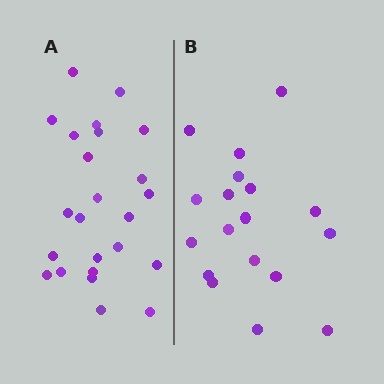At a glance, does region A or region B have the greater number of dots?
Region A (the left region) has more dots.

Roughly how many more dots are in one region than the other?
Region A has about 6 more dots than region B.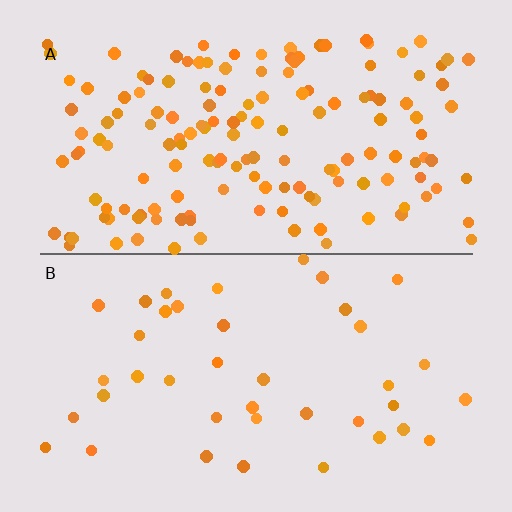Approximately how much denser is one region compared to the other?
Approximately 3.8× — region A over region B.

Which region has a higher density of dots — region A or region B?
A (the top).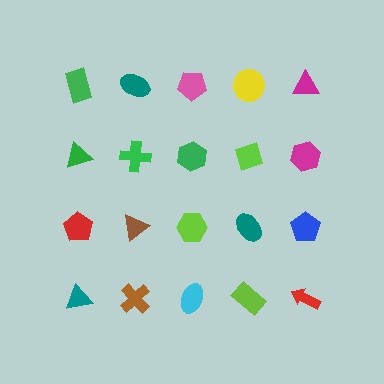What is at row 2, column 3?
A green hexagon.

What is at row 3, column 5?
A blue pentagon.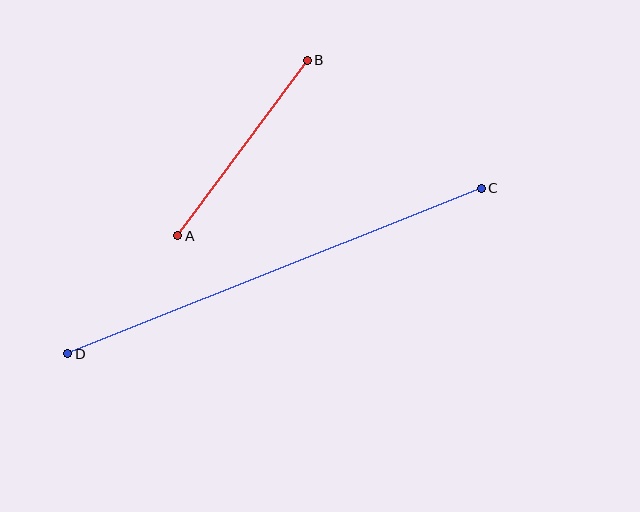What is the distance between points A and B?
The distance is approximately 218 pixels.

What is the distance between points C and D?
The distance is approximately 445 pixels.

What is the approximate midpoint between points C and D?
The midpoint is at approximately (274, 271) pixels.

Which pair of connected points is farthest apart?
Points C and D are farthest apart.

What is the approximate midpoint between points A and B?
The midpoint is at approximately (243, 148) pixels.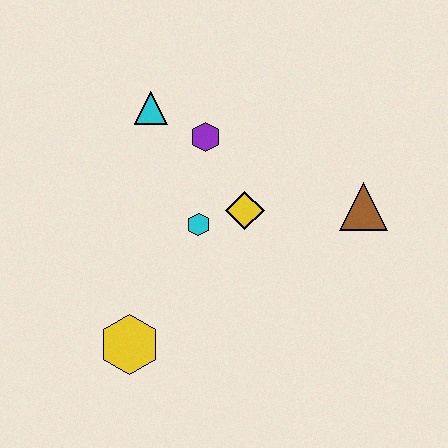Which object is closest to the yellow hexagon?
The cyan hexagon is closest to the yellow hexagon.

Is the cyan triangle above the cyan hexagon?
Yes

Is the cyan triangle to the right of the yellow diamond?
No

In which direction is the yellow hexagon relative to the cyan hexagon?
The yellow hexagon is below the cyan hexagon.